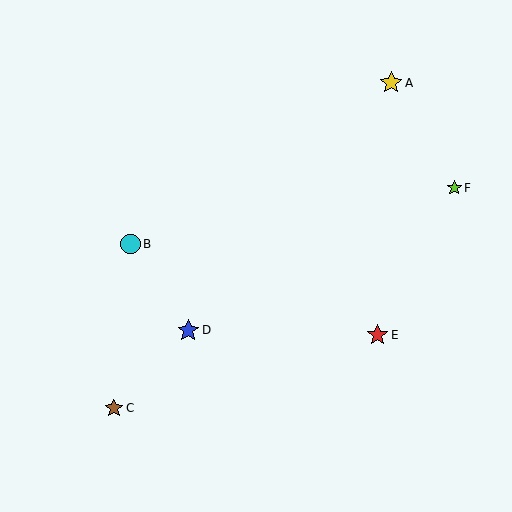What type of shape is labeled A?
Shape A is a yellow star.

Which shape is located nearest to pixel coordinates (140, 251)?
The cyan circle (labeled B) at (131, 244) is nearest to that location.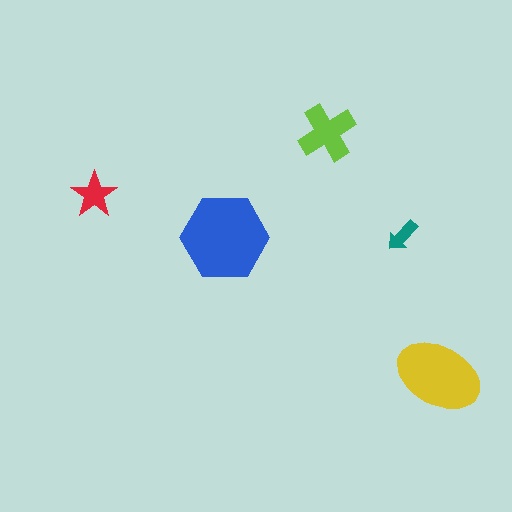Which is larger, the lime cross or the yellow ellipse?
The yellow ellipse.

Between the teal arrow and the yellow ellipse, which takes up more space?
The yellow ellipse.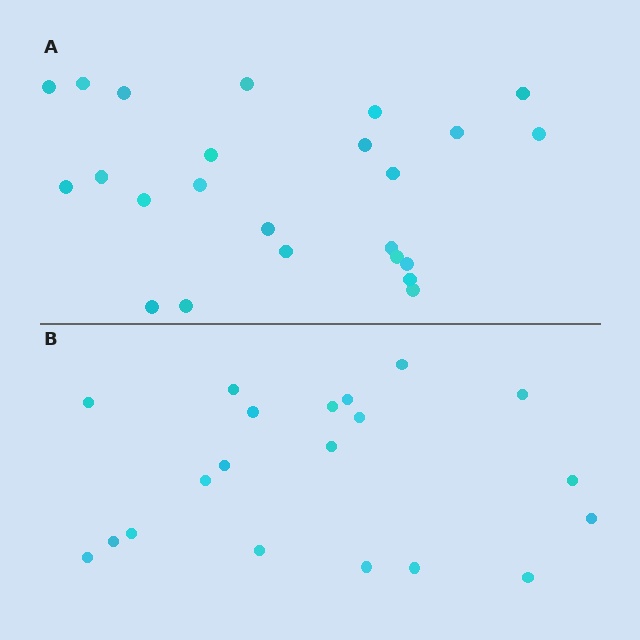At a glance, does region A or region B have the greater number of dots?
Region A (the top region) has more dots.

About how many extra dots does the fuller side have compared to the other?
Region A has about 4 more dots than region B.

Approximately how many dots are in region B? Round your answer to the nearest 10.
About 20 dots.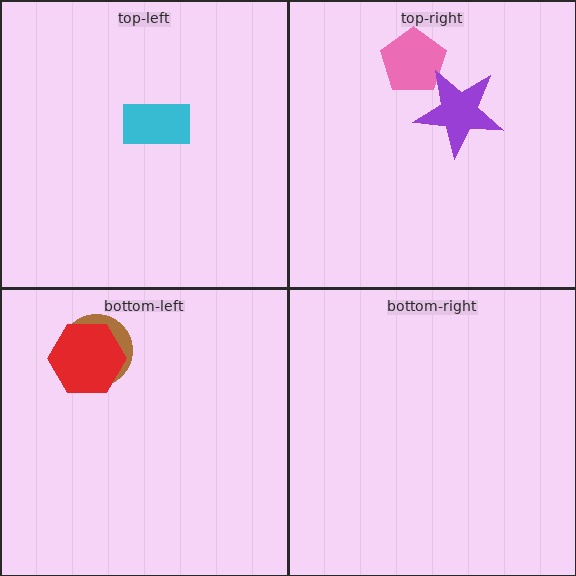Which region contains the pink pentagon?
The top-right region.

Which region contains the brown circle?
The bottom-left region.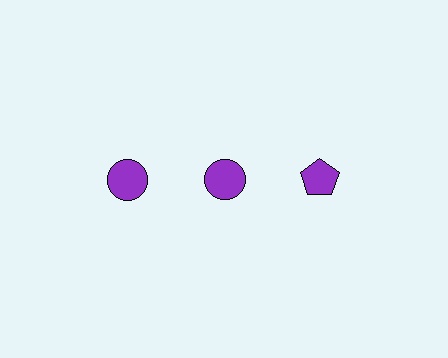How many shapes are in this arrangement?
There are 3 shapes arranged in a grid pattern.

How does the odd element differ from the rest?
It has a different shape: pentagon instead of circle.